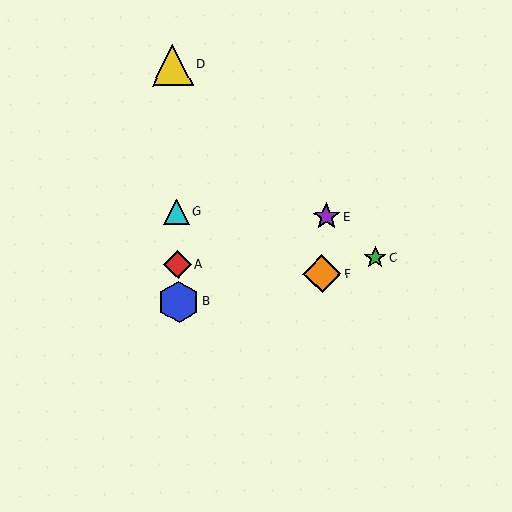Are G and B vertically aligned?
Yes, both are at x≈176.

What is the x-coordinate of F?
Object F is at x≈322.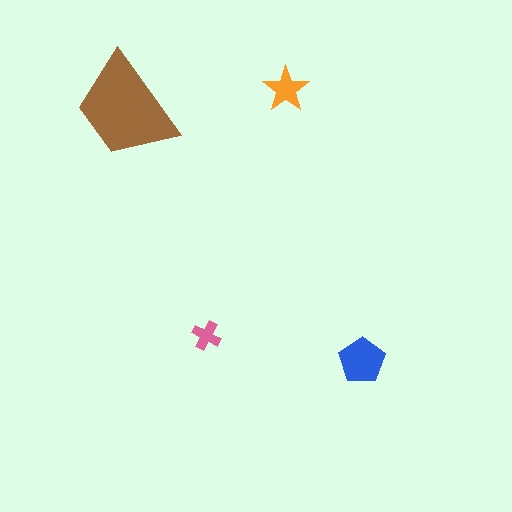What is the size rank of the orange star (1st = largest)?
3rd.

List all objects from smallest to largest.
The pink cross, the orange star, the blue pentagon, the brown trapezoid.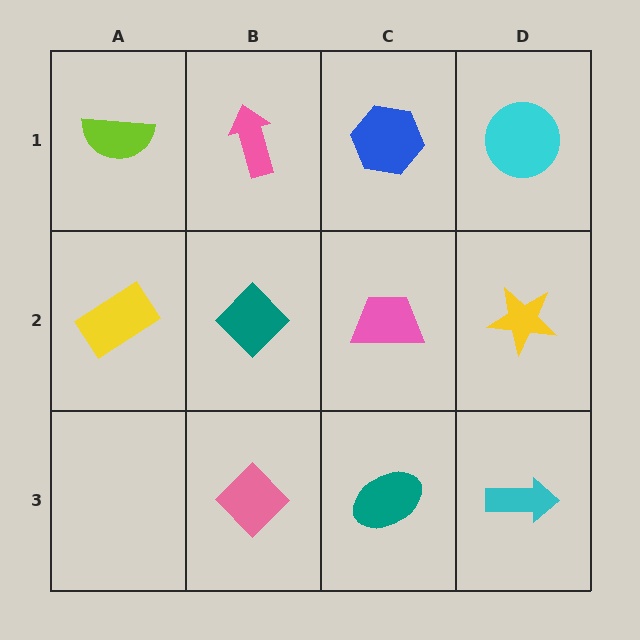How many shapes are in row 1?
4 shapes.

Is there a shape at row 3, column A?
No, that cell is empty.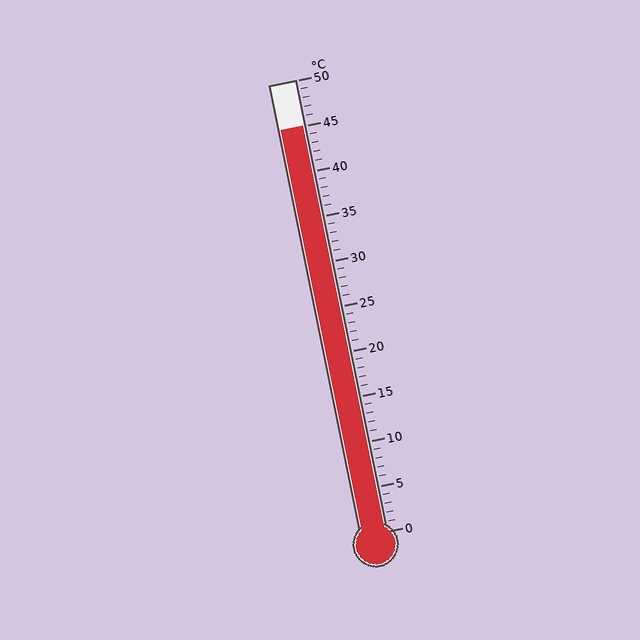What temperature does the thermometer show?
The thermometer shows approximately 45°C.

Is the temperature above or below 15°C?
The temperature is above 15°C.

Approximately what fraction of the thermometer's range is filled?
The thermometer is filled to approximately 90% of its range.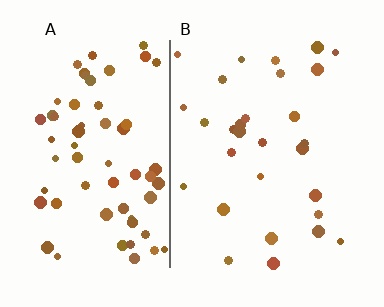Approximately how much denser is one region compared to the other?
Approximately 2.2× — region A over region B.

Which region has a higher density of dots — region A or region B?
A (the left).